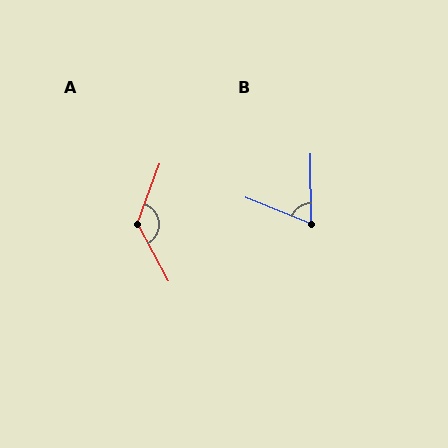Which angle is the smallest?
B, at approximately 68 degrees.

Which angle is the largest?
A, at approximately 131 degrees.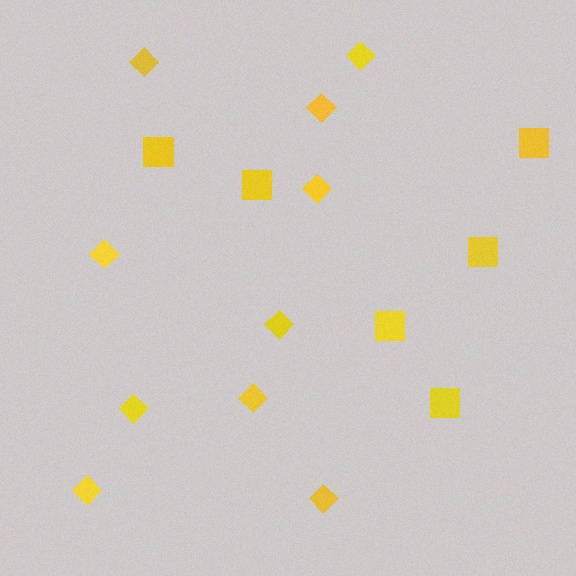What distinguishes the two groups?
There are 2 groups: one group of diamonds (10) and one group of squares (6).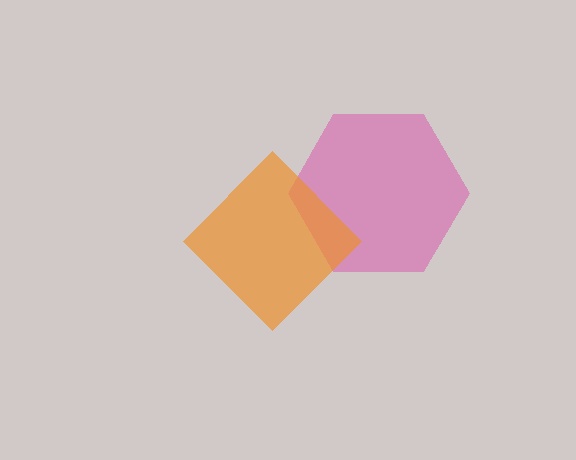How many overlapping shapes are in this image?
There are 2 overlapping shapes in the image.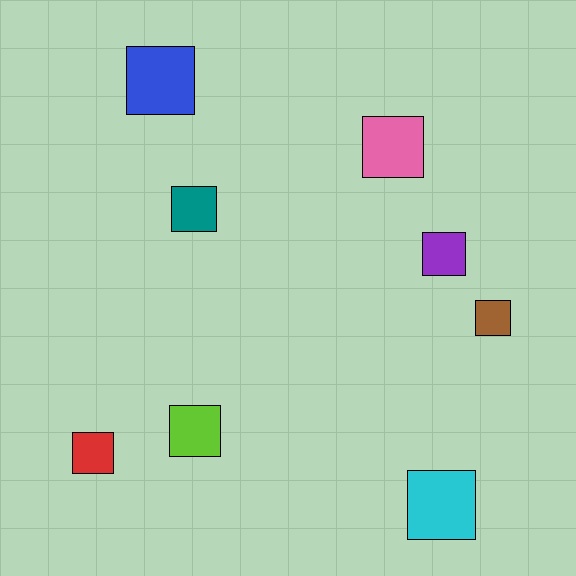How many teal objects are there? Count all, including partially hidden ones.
There is 1 teal object.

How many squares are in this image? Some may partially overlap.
There are 8 squares.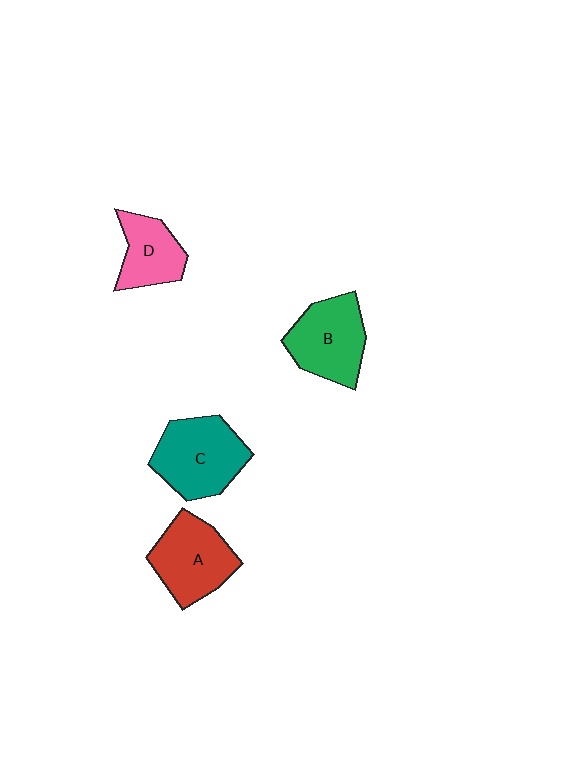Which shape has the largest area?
Shape C (teal).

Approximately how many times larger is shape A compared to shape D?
Approximately 1.4 times.